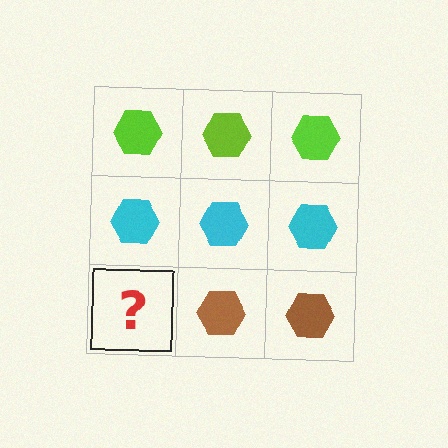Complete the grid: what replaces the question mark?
The question mark should be replaced with a brown hexagon.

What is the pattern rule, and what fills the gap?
The rule is that each row has a consistent color. The gap should be filled with a brown hexagon.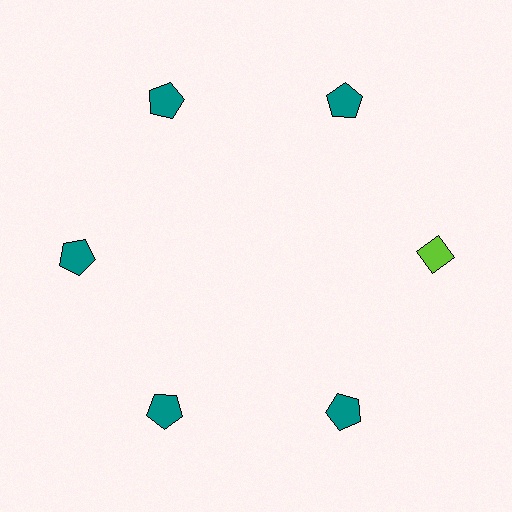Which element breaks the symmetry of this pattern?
The lime diamond at roughly the 3 o'clock position breaks the symmetry. All other shapes are teal pentagons.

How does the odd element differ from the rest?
It differs in both color (lime instead of teal) and shape (diamond instead of pentagon).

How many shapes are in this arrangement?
There are 6 shapes arranged in a ring pattern.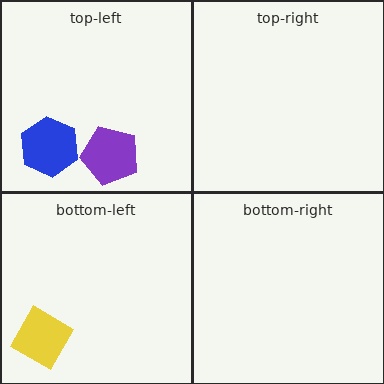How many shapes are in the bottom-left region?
1.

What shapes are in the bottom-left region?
The yellow diamond.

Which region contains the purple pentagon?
The top-left region.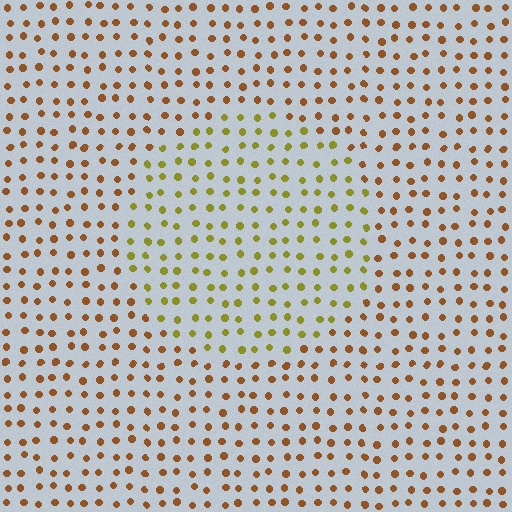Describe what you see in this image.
The image is filled with small brown elements in a uniform arrangement. A circle-shaped region is visible where the elements are tinted to a slightly different hue, forming a subtle color boundary.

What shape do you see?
I see a circle.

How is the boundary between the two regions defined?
The boundary is defined purely by a slight shift in hue (about 38 degrees). Spacing, size, and orientation are identical on both sides.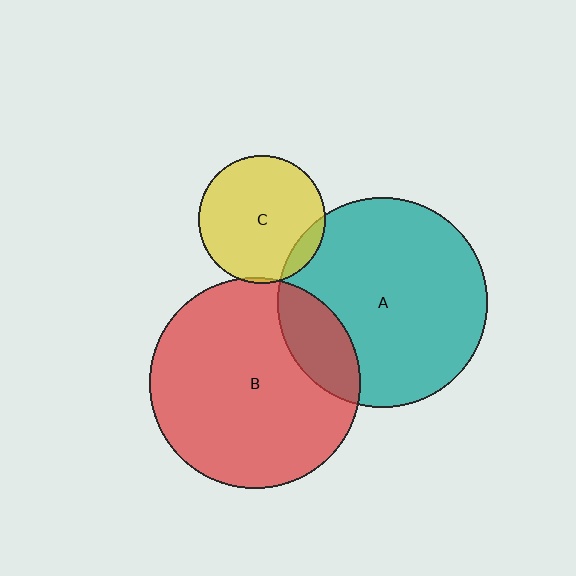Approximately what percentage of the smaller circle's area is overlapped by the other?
Approximately 5%.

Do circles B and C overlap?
Yes.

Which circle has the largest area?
Circle B (red).